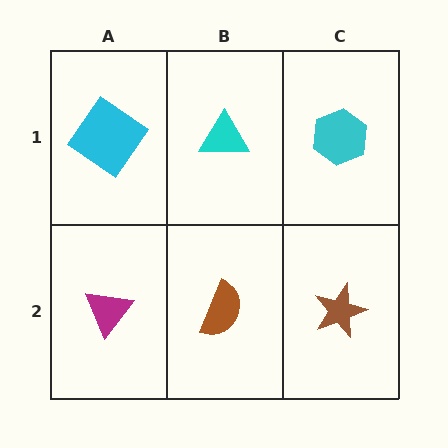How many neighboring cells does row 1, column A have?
2.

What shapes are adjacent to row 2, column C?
A cyan hexagon (row 1, column C), a brown semicircle (row 2, column B).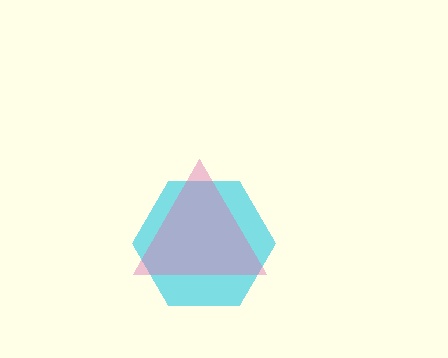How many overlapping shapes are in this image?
There are 2 overlapping shapes in the image.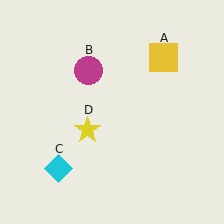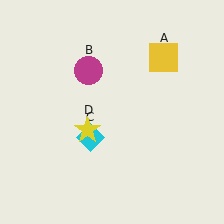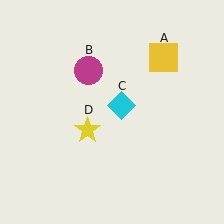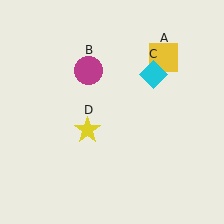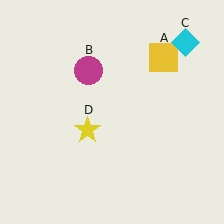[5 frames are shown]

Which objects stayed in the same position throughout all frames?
Yellow square (object A) and magenta circle (object B) and yellow star (object D) remained stationary.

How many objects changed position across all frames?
1 object changed position: cyan diamond (object C).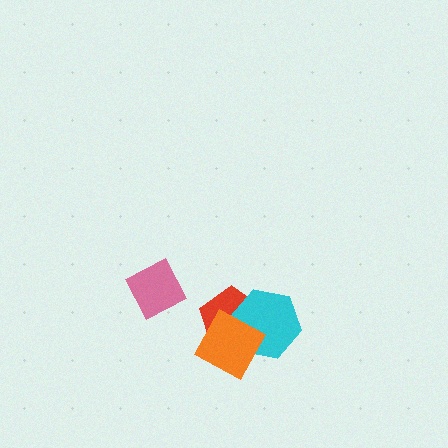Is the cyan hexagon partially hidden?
Yes, it is partially covered by another shape.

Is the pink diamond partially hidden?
No, no other shape covers it.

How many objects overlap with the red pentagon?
2 objects overlap with the red pentagon.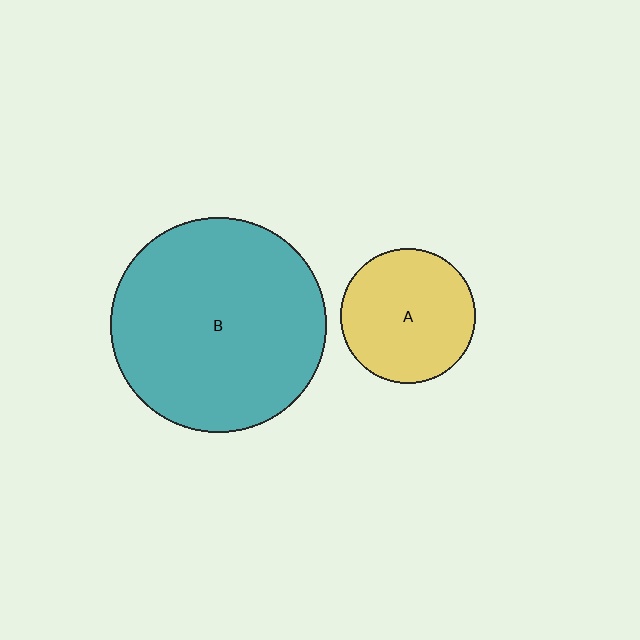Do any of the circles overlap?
No, none of the circles overlap.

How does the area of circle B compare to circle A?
Approximately 2.6 times.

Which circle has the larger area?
Circle B (teal).